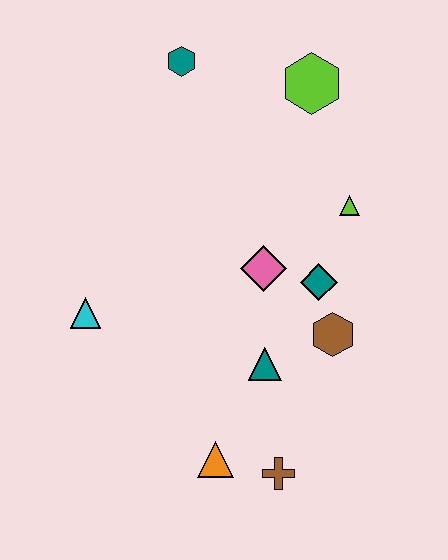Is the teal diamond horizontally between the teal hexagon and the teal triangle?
No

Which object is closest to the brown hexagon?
The teal diamond is closest to the brown hexagon.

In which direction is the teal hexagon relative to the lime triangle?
The teal hexagon is to the left of the lime triangle.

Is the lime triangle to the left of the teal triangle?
No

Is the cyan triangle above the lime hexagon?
No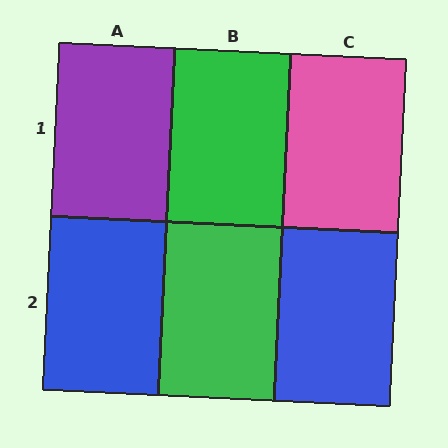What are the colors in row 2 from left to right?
Blue, green, blue.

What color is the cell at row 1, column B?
Green.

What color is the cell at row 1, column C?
Pink.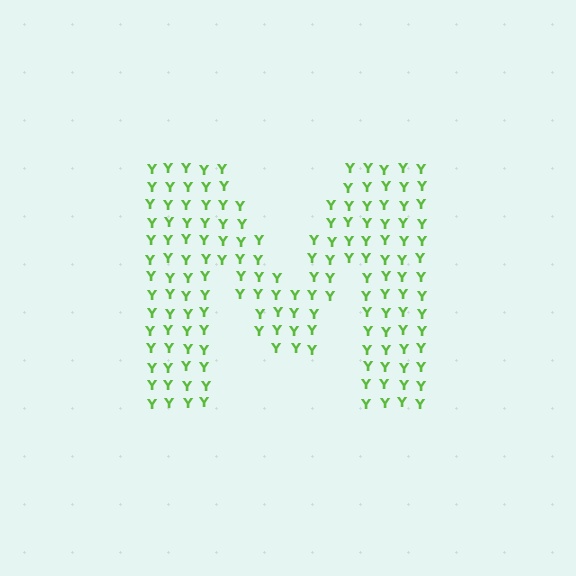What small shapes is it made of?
It is made of small letter Y's.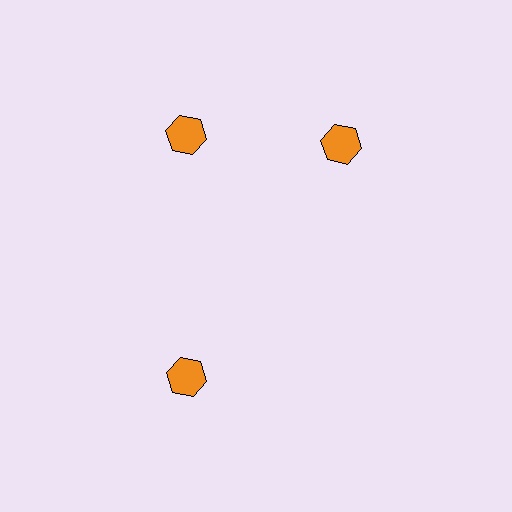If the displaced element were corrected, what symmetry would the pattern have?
It would have 3-fold rotational symmetry — the pattern would map onto itself every 120 degrees.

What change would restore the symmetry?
The symmetry would be restored by rotating it back into even spacing with its neighbors so that all 3 hexagons sit at equal angles and equal distance from the center.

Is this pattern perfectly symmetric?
No. The 3 orange hexagons are arranged in a ring, but one element near the 3 o'clock position is rotated out of alignment along the ring, breaking the 3-fold rotational symmetry.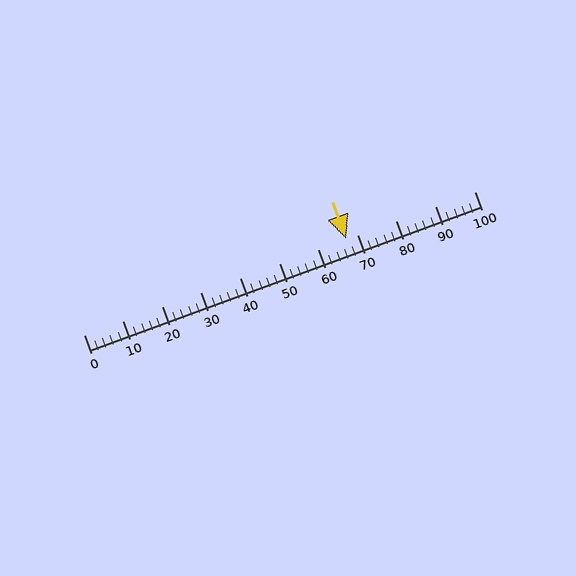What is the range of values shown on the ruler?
The ruler shows values from 0 to 100.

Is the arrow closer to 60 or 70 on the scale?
The arrow is closer to 70.